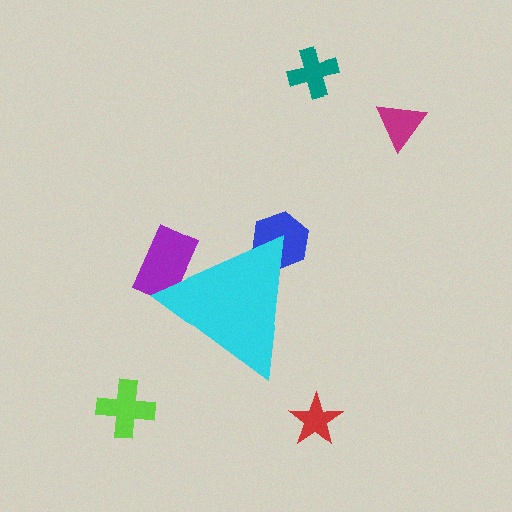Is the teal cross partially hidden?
No, the teal cross is fully visible.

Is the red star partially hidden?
No, the red star is fully visible.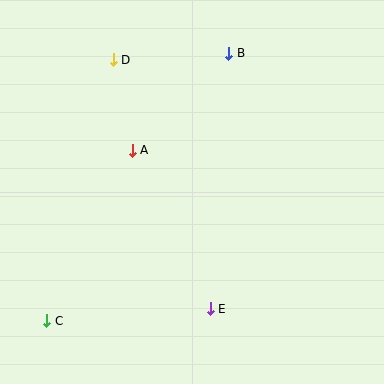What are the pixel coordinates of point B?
Point B is at (229, 53).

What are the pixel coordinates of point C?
Point C is at (47, 321).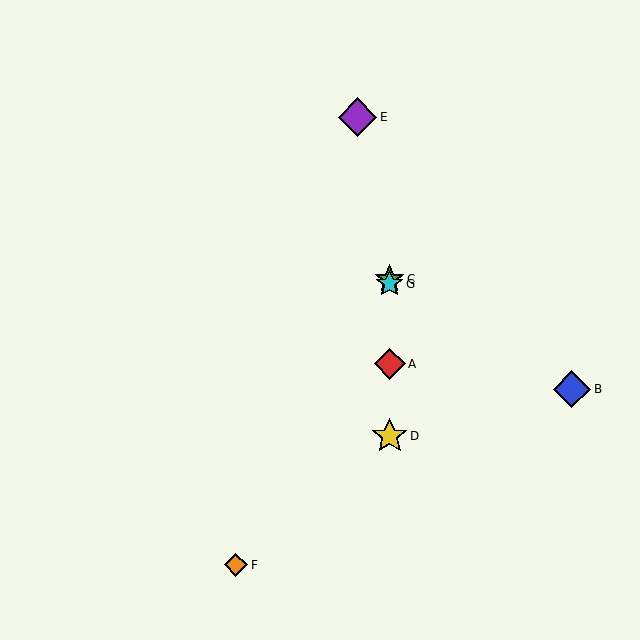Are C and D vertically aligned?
Yes, both are at x≈390.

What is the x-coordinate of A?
Object A is at x≈390.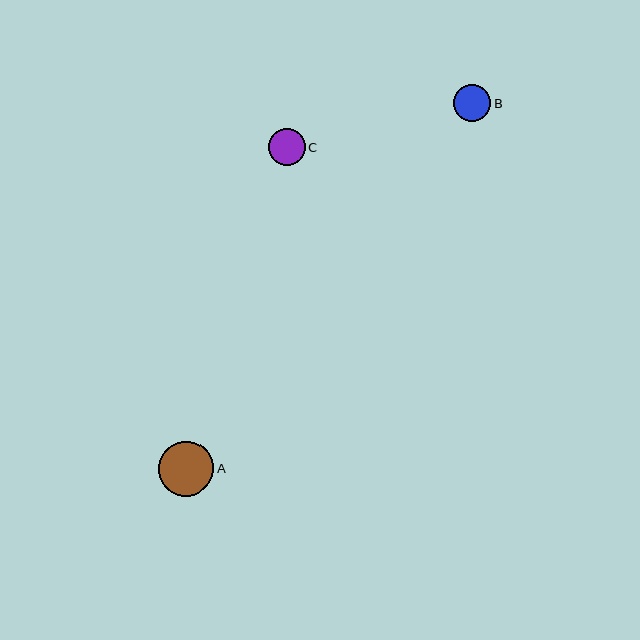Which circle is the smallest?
Circle C is the smallest with a size of approximately 37 pixels.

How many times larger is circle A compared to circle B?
Circle A is approximately 1.5 times the size of circle B.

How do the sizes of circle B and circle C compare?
Circle B and circle C are approximately the same size.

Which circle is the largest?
Circle A is the largest with a size of approximately 55 pixels.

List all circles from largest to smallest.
From largest to smallest: A, B, C.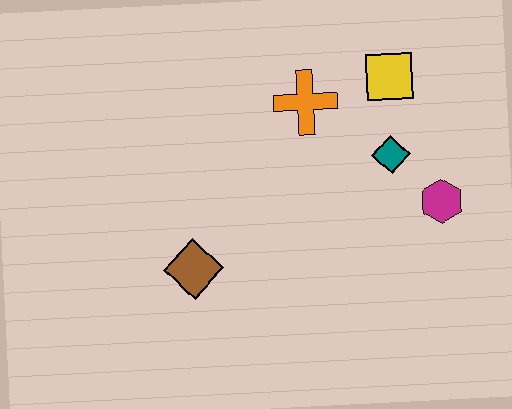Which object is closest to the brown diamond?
The orange cross is closest to the brown diamond.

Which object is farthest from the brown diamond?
The yellow square is farthest from the brown diamond.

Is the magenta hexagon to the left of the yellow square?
No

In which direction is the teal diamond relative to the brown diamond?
The teal diamond is to the right of the brown diamond.